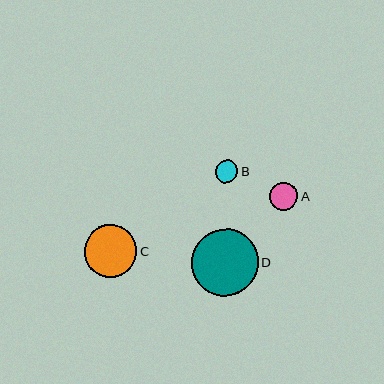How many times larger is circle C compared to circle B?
Circle C is approximately 2.3 times the size of circle B.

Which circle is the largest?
Circle D is the largest with a size of approximately 66 pixels.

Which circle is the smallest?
Circle B is the smallest with a size of approximately 23 pixels.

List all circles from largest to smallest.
From largest to smallest: D, C, A, B.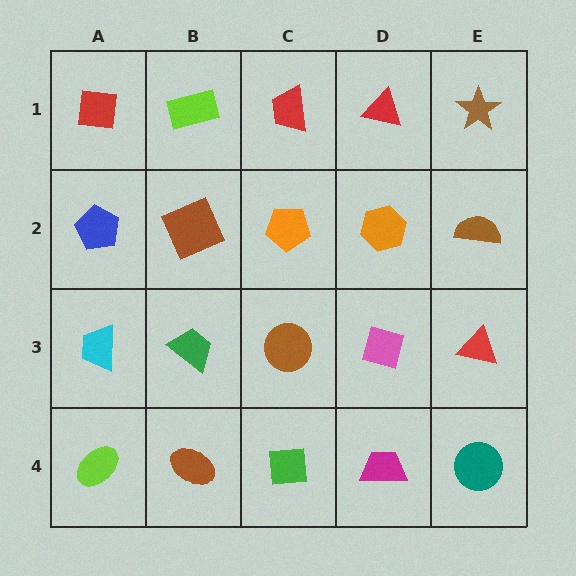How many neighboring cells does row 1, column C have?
3.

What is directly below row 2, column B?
A green trapezoid.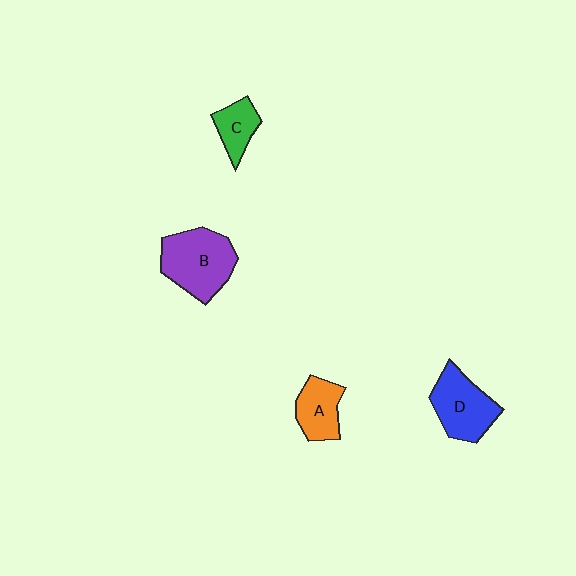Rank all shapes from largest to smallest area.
From largest to smallest: B (purple), D (blue), A (orange), C (green).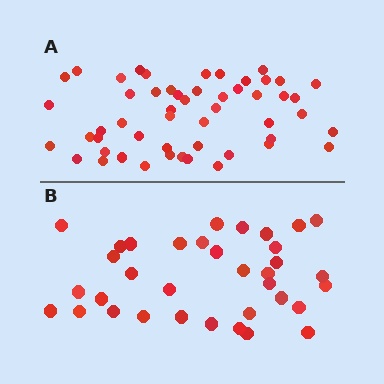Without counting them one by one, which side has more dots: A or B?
Region A (the top region) has more dots.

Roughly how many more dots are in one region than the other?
Region A has approximately 15 more dots than region B.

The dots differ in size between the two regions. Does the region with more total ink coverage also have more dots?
No. Region B has more total ink coverage because its dots are larger, but region A actually contains more individual dots. Total area can be misleading — the number of items is what matters here.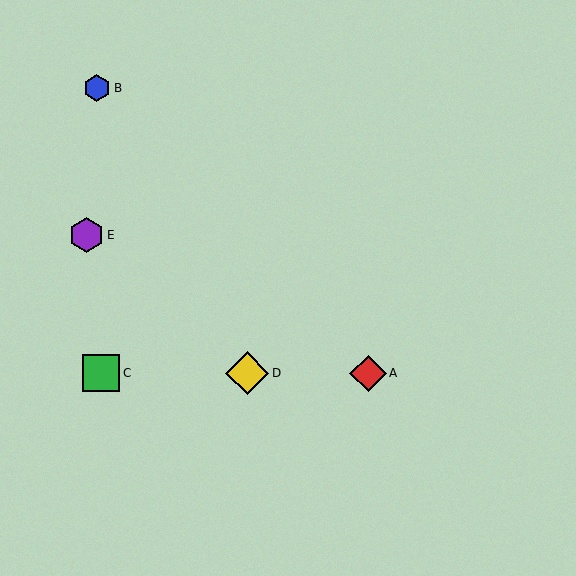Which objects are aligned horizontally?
Objects A, C, D are aligned horizontally.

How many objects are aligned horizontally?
3 objects (A, C, D) are aligned horizontally.